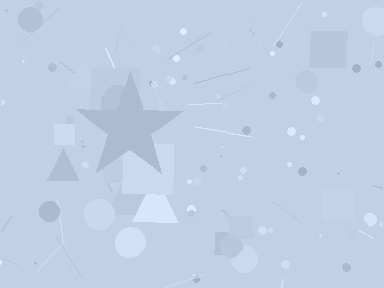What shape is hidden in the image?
A star is hidden in the image.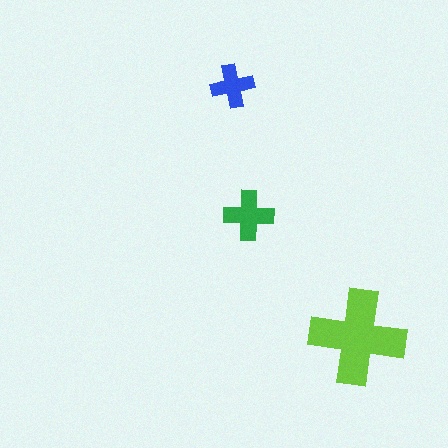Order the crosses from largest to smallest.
the lime one, the green one, the blue one.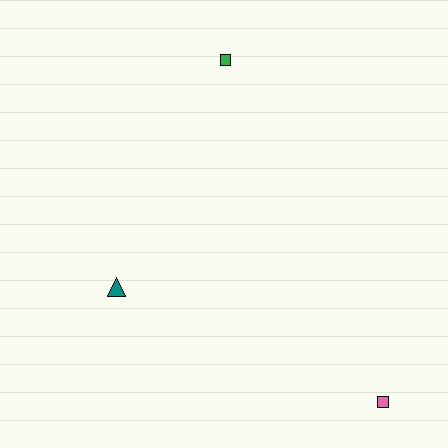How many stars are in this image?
There are no stars.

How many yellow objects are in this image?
There are no yellow objects.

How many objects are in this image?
There are 3 objects.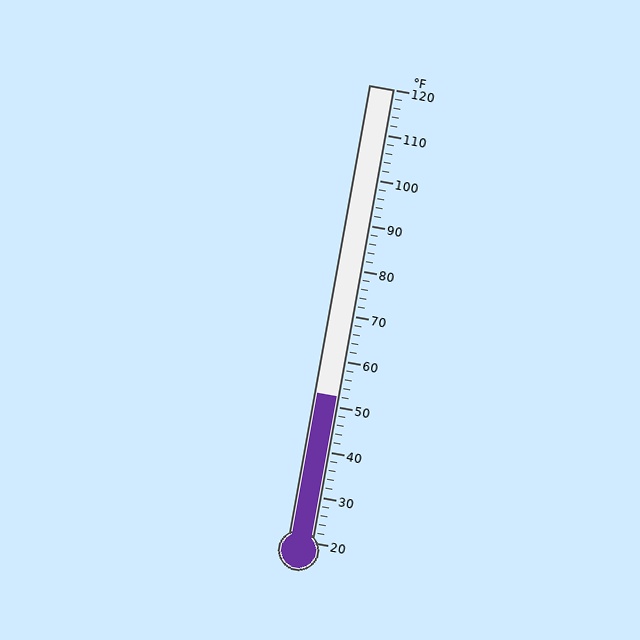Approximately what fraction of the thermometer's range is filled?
The thermometer is filled to approximately 30% of its range.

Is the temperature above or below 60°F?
The temperature is below 60°F.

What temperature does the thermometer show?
The thermometer shows approximately 52°F.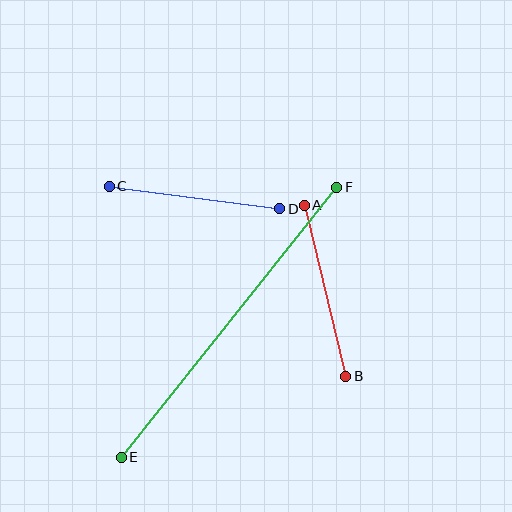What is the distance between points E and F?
The distance is approximately 346 pixels.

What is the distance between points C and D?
The distance is approximately 172 pixels.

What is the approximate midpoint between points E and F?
The midpoint is at approximately (229, 322) pixels.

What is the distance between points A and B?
The distance is approximately 176 pixels.